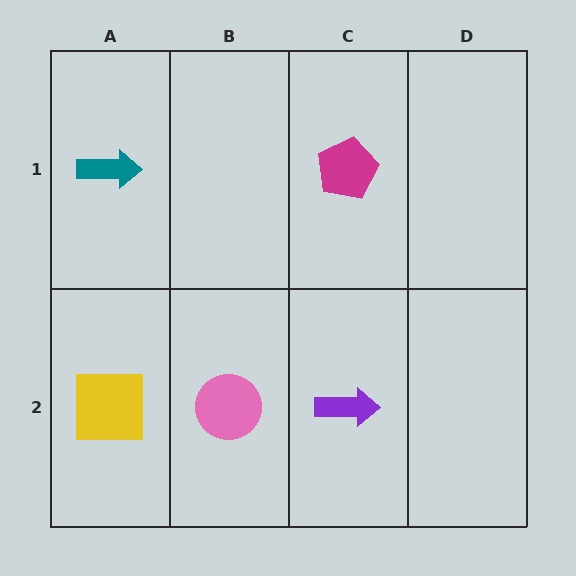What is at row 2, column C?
A purple arrow.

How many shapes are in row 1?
2 shapes.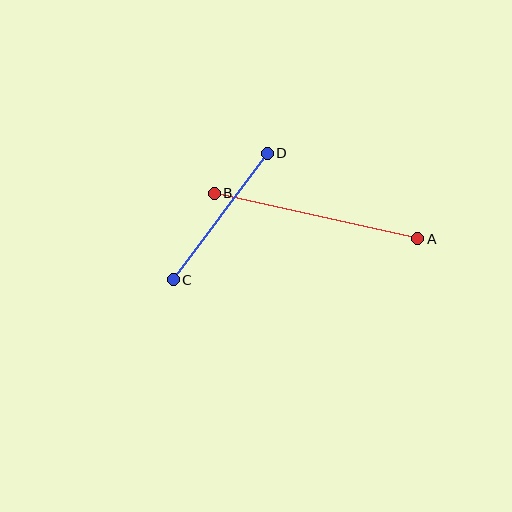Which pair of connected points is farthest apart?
Points A and B are farthest apart.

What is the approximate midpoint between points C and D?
The midpoint is at approximately (220, 216) pixels.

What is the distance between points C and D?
The distance is approximately 158 pixels.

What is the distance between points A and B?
The distance is approximately 209 pixels.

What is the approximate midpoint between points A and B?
The midpoint is at approximately (316, 216) pixels.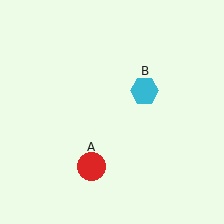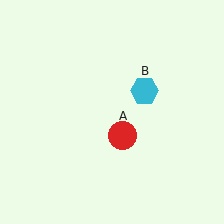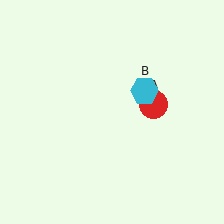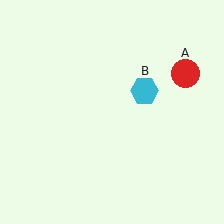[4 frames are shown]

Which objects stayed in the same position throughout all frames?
Cyan hexagon (object B) remained stationary.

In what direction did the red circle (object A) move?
The red circle (object A) moved up and to the right.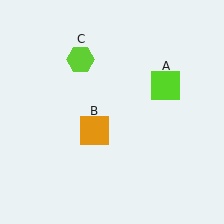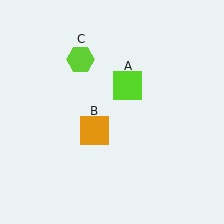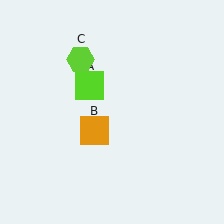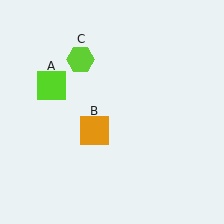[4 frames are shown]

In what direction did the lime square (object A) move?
The lime square (object A) moved left.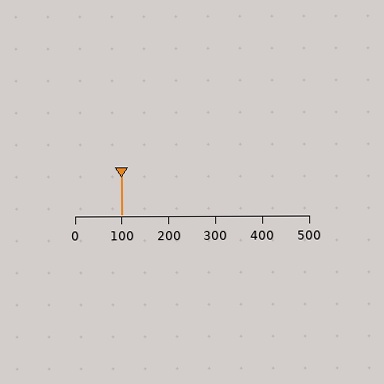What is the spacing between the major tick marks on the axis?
The major ticks are spaced 100 apart.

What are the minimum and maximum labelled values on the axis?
The axis runs from 0 to 500.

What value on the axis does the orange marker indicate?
The marker indicates approximately 100.